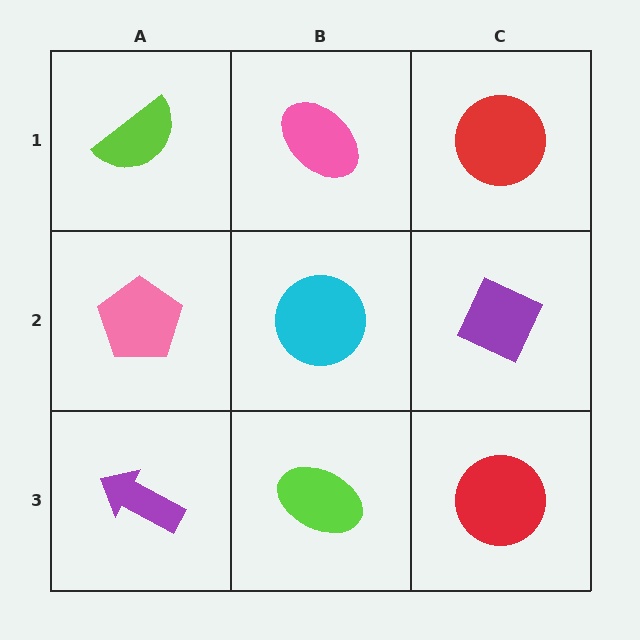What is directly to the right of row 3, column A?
A lime ellipse.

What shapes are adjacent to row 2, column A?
A lime semicircle (row 1, column A), a purple arrow (row 3, column A), a cyan circle (row 2, column B).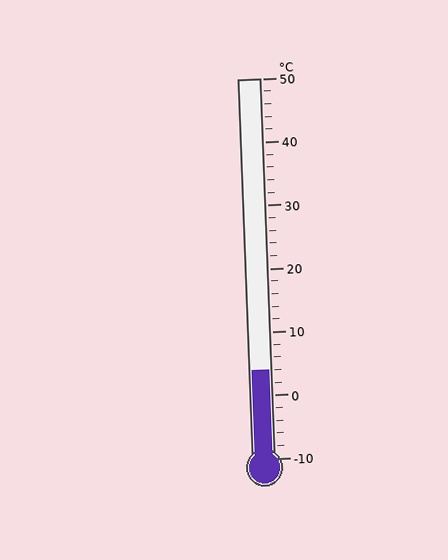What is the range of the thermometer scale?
The thermometer scale ranges from -10°C to 50°C.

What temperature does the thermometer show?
The thermometer shows approximately 4°C.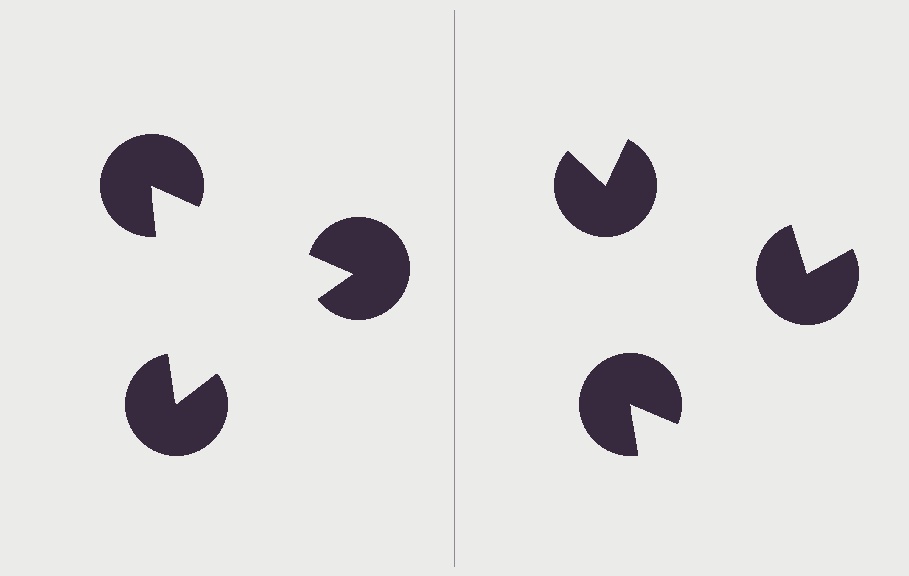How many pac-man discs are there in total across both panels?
6 — 3 on each side.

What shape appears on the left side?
An illusory triangle.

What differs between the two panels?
The pac-man discs are positioned identically on both sides; only the wedge orientations differ. On the left they align to a triangle; on the right they are misaligned.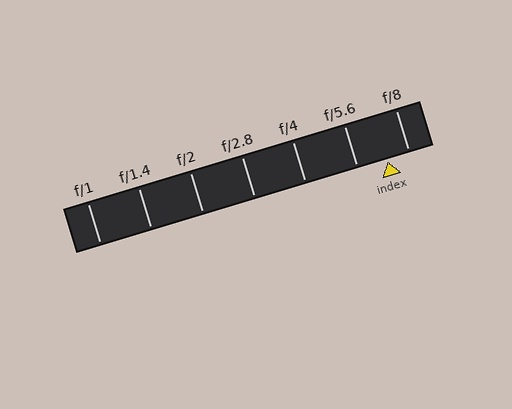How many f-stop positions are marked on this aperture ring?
There are 7 f-stop positions marked.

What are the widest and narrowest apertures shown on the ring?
The widest aperture shown is f/1 and the narrowest is f/8.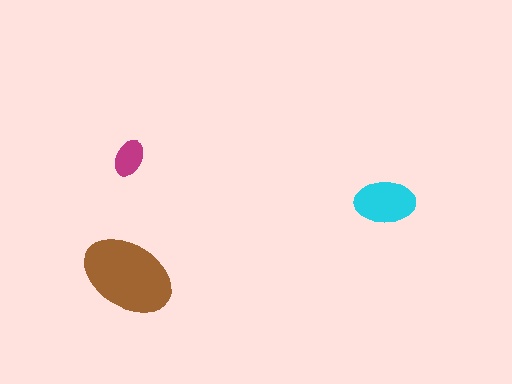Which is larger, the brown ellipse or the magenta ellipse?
The brown one.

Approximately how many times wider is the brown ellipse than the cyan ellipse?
About 1.5 times wider.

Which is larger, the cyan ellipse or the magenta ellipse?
The cyan one.